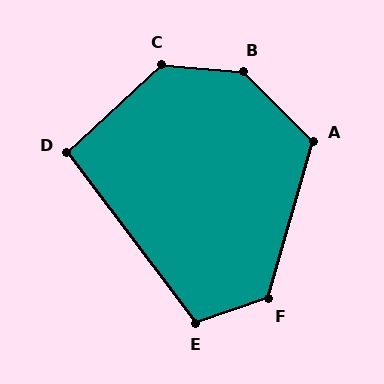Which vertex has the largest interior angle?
B, at approximately 140 degrees.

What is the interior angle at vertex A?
Approximately 119 degrees (obtuse).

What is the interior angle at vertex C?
Approximately 132 degrees (obtuse).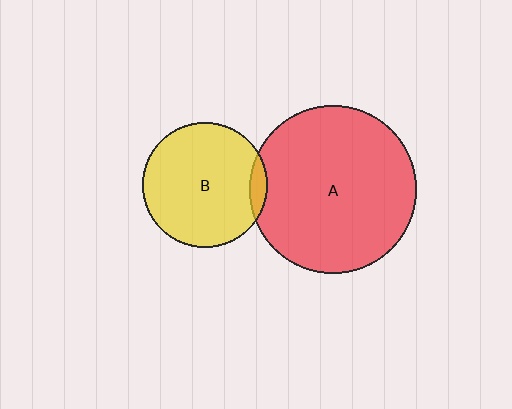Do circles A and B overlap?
Yes.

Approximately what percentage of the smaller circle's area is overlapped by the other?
Approximately 5%.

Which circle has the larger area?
Circle A (red).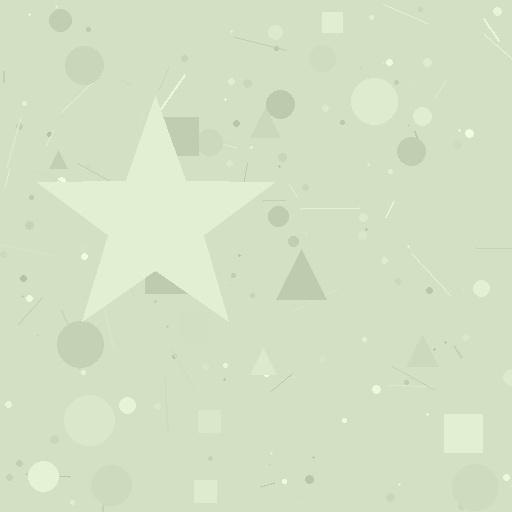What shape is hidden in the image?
A star is hidden in the image.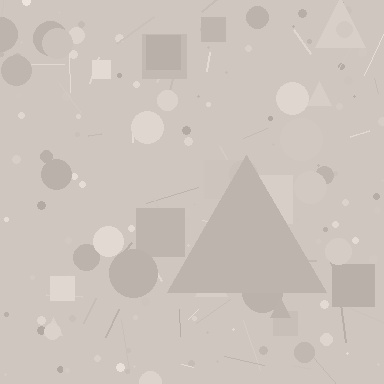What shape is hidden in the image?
A triangle is hidden in the image.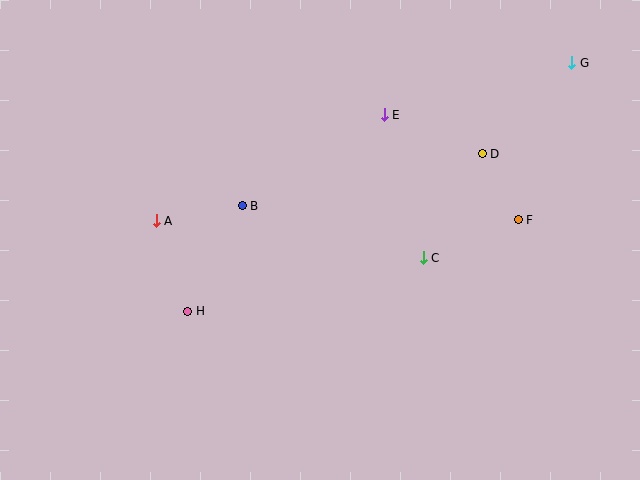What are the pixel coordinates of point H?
Point H is at (188, 311).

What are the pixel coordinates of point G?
Point G is at (572, 63).